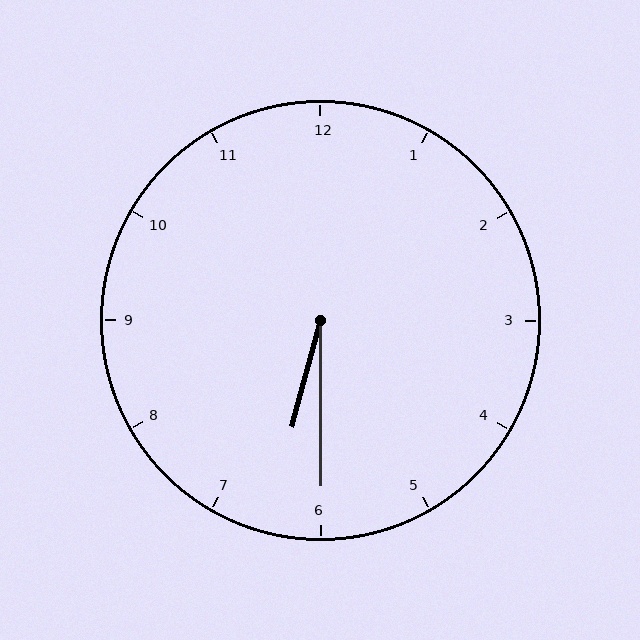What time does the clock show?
6:30.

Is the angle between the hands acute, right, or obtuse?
It is acute.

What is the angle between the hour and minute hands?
Approximately 15 degrees.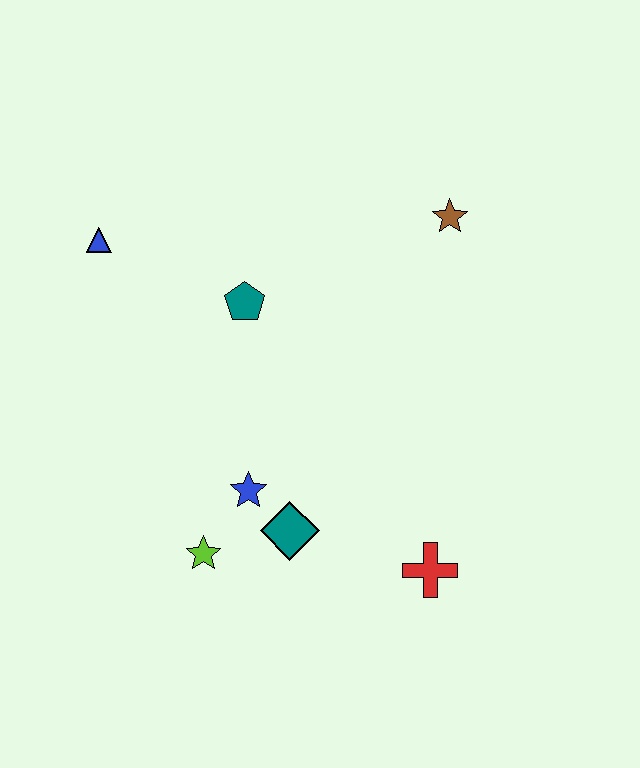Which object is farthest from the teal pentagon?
The red cross is farthest from the teal pentagon.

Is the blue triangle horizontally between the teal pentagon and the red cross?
No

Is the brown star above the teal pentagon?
Yes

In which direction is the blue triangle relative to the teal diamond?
The blue triangle is above the teal diamond.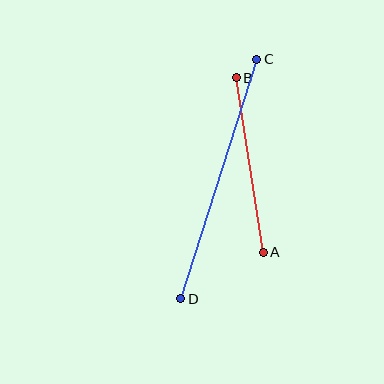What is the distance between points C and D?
The distance is approximately 251 pixels.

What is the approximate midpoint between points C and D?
The midpoint is at approximately (219, 179) pixels.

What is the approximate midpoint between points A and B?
The midpoint is at approximately (250, 165) pixels.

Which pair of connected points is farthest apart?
Points C and D are farthest apart.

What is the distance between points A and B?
The distance is approximately 177 pixels.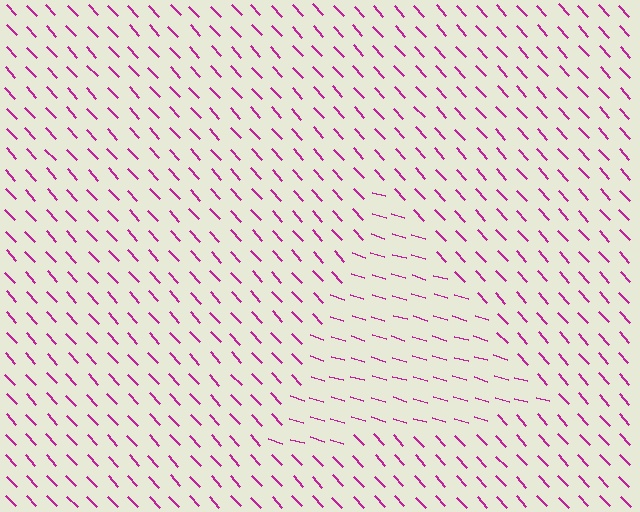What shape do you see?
I see a triangle.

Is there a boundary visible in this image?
Yes, there is a texture boundary formed by a change in line orientation.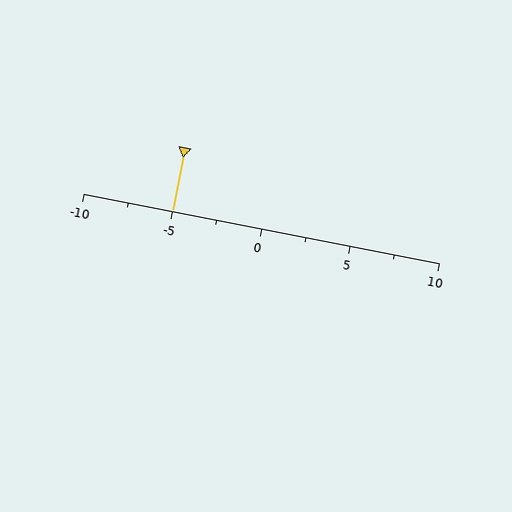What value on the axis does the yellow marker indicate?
The marker indicates approximately -5.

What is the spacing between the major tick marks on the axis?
The major ticks are spaced 5 apart.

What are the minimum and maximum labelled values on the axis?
The axis runs from -10 to 10.